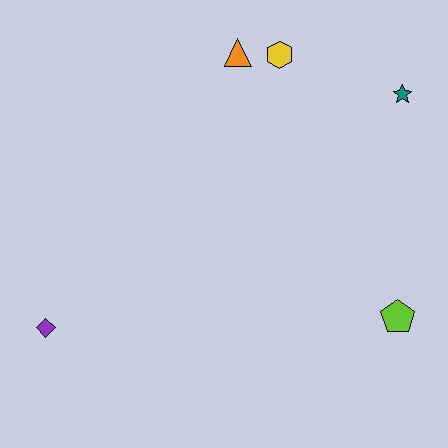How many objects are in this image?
There are 5 objects.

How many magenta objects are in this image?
There are no magenta objects.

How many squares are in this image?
There are no squares.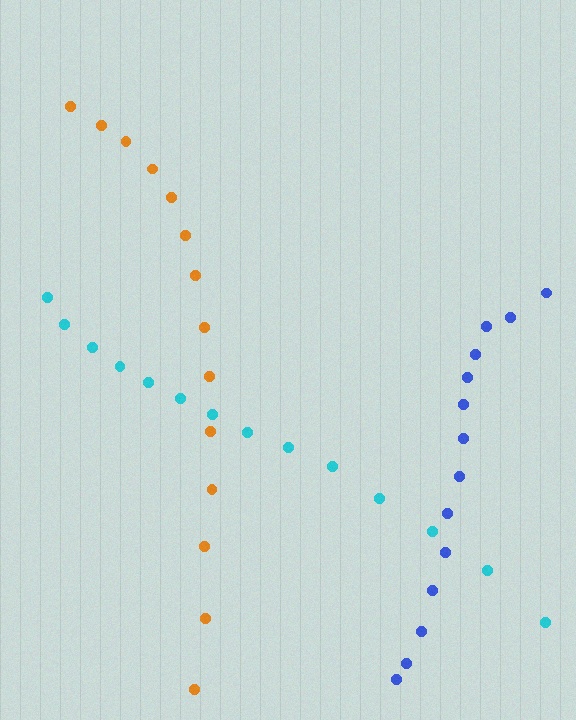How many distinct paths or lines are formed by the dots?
There are 3 distinct paths.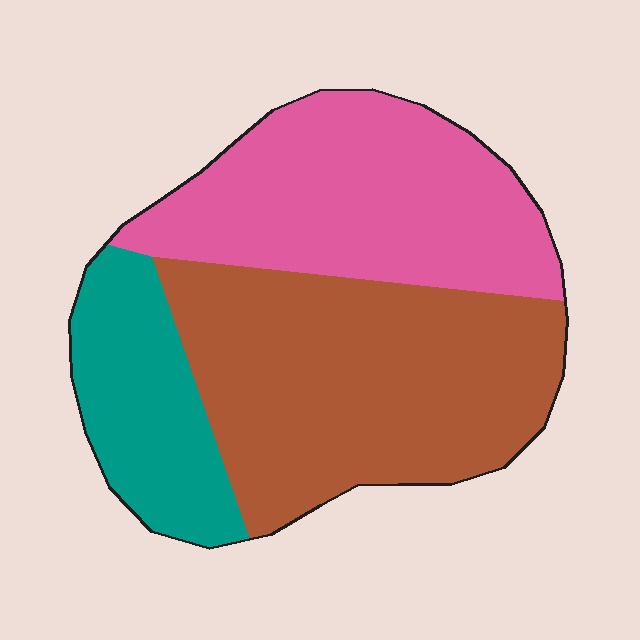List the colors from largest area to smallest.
From largest to smallest: brown, pink, teal.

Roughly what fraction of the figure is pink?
Pink takes up about three eighths (3/8) of the figure.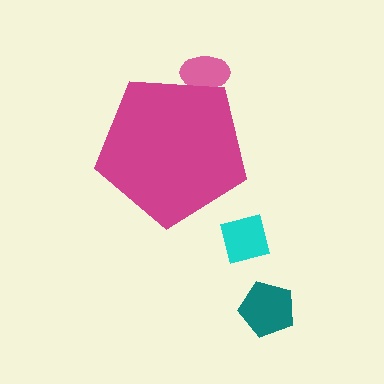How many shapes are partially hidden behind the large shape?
1 shape is partially hidden.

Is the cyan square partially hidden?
No, the cyan square is fully visible.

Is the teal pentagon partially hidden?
No, the teal pentagon is fully visible.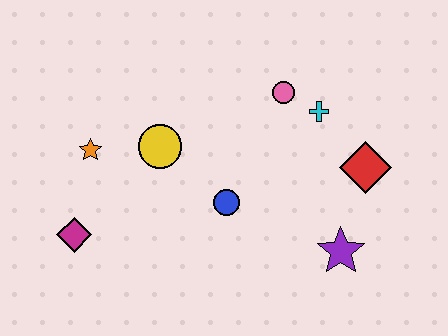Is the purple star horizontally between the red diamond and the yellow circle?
Yes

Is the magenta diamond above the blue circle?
No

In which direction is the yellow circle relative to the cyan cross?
The yellow circle is to the left of the cyan cross.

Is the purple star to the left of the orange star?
No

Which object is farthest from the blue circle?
The magenta diamond is farthest from the blue circle.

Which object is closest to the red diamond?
The cyan cross is closest to the red diamond.